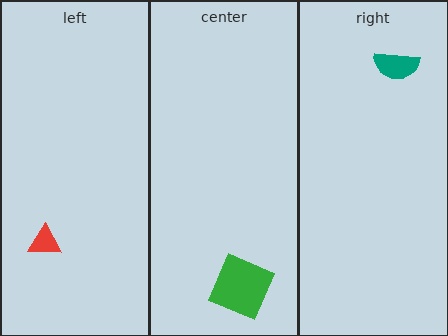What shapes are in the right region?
The teal semicircle.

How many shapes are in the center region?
1.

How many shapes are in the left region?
1.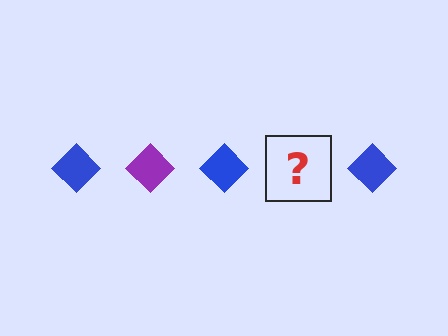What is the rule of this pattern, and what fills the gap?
The rule is that the pattern cycles through blue, purple diamonds. The gap should be filled with a purple diamond.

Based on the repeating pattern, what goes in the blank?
The blank should be a purple diamond.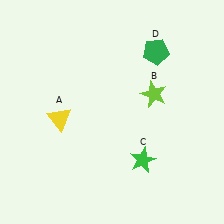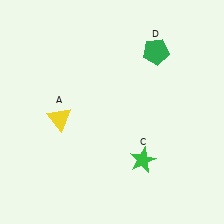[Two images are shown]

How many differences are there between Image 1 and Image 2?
There is 1 difference between the two images.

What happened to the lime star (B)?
The lime star (B) was removed in Image 2. It was in the top-right area of Image 1.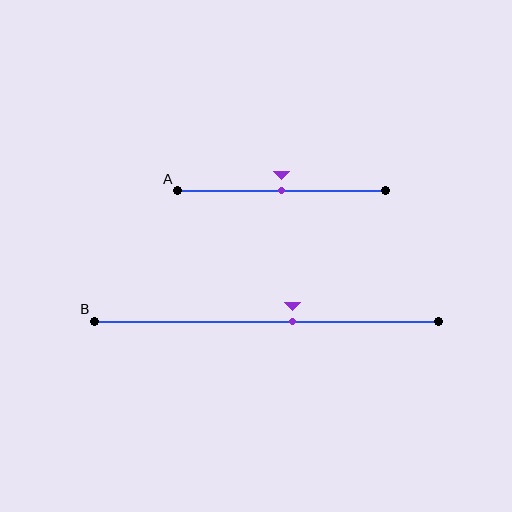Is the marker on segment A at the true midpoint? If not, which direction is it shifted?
Yes, the marker on segment A is at the true midpoint.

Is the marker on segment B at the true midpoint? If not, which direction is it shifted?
No, the marker on segment B is shifted to the right by about 8% of the segment length.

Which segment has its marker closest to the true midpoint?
Segment A has its marker closest to the true midpoint.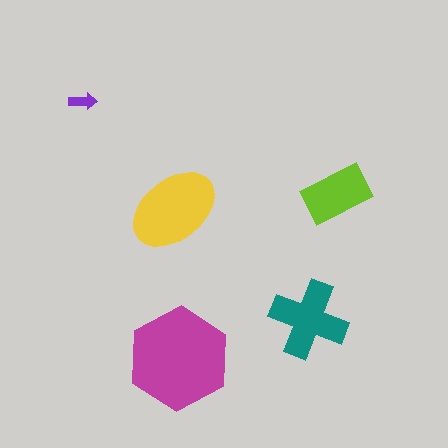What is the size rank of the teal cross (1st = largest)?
3rd.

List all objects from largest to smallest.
The magenta hexagon, the yellow ellipse, the teal cross, the lime rectangle, the purple arrow.